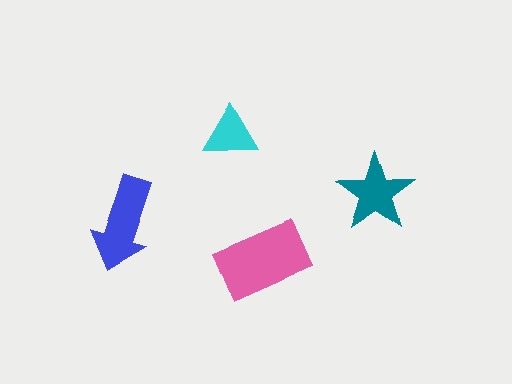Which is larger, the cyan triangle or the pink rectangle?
The pink rectangle.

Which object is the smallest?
The cyan triangle.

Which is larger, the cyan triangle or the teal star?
The teal star.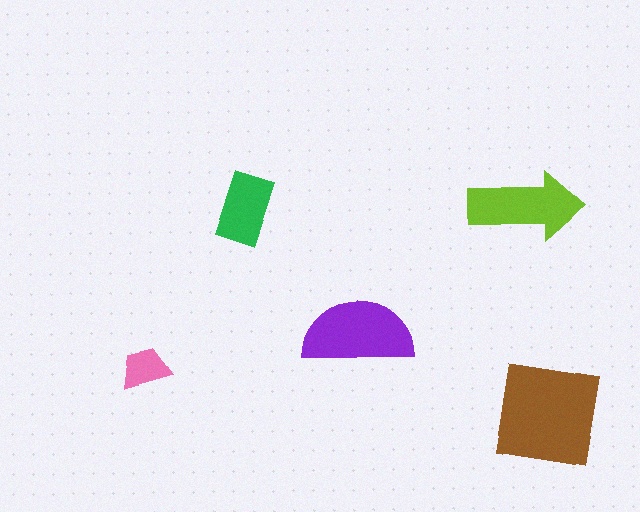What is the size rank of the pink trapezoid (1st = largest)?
5th.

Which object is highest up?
The green rectangle is topmost.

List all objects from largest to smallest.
The brown square, the purple semicircle, the lime arrow, the green rectangle, the pink trapezoid.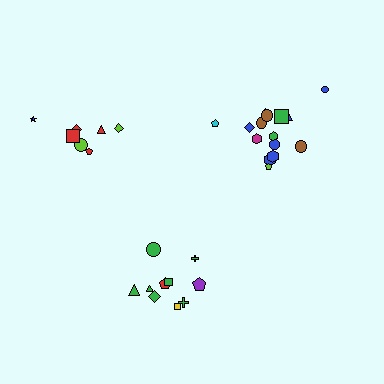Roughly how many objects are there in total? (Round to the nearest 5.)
Roughly 30 objects in total.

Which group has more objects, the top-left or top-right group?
The top-right group.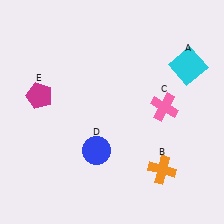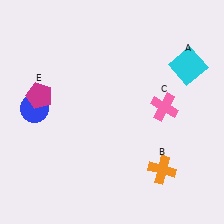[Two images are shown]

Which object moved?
The blue circle (D) moved left.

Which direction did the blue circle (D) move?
The blue circle (D) moved left.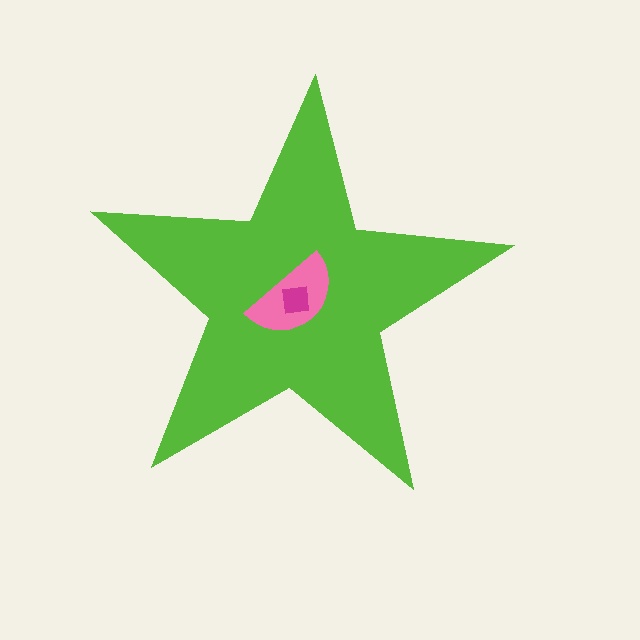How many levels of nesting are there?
3.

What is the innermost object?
The magenta square.